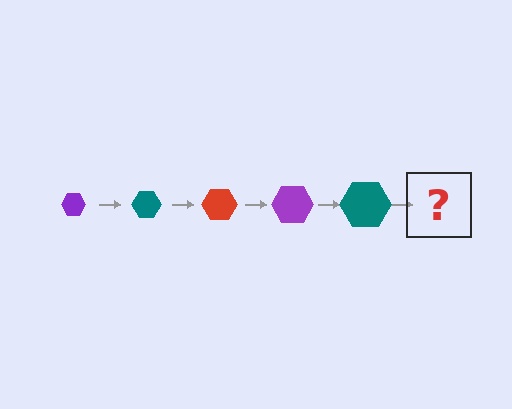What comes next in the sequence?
The next element should be a red hexagon, larger than the previous one.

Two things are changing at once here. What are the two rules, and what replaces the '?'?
The two rules are that the hexagon grows larger each step and the color cycles through purple, teal, and red. The '?' should be a red hexagon, larger than the previous one.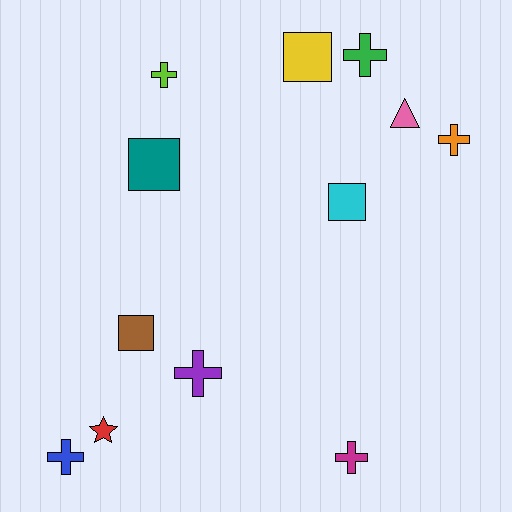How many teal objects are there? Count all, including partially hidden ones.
There is 1 teal object.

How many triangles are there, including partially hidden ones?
There is 1 triangle.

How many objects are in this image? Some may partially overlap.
There are 12 objects.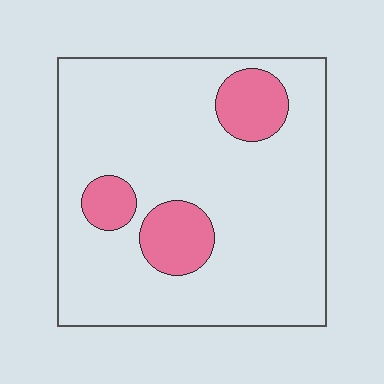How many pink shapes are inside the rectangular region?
3.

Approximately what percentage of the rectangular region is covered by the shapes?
Approximately 15%.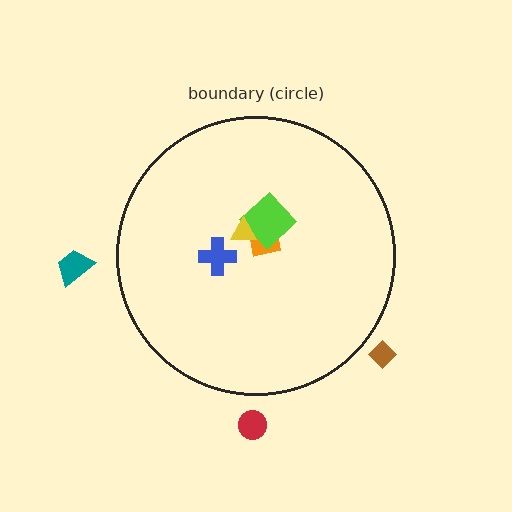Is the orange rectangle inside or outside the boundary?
Inside.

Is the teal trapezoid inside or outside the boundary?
Outside.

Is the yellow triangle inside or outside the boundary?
Inside.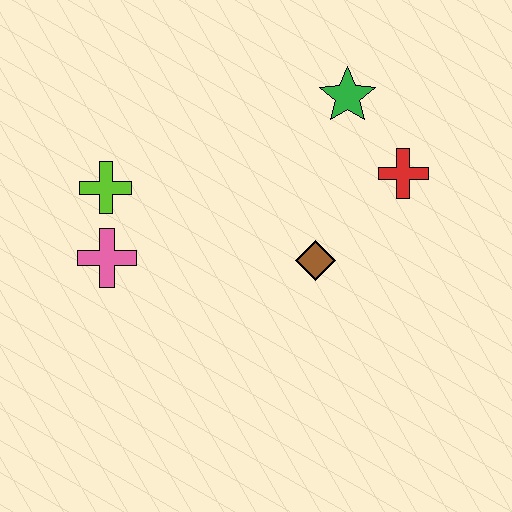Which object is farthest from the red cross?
The pink cross is farthest from the red cross.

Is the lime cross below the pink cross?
No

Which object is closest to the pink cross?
The lime cross is closest to the pink cross.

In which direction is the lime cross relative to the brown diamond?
The lime cross is to the left of the brown diamond.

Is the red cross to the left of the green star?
No